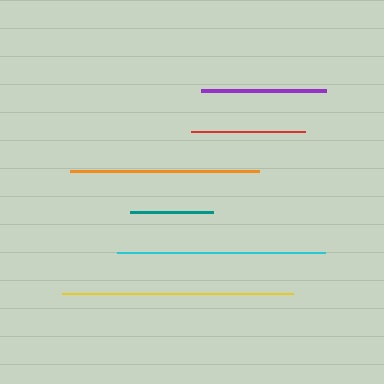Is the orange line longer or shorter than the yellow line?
The yellow line is longer than the orange line.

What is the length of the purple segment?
The purple segment is approximately 124 pixels long.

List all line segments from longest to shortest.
From longest to shortest: yellow, cyan, orange, purple, red, teal.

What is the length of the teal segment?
The teal segment is approximately 83 pixels long.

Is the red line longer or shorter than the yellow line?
The yellow line is longer than the red line.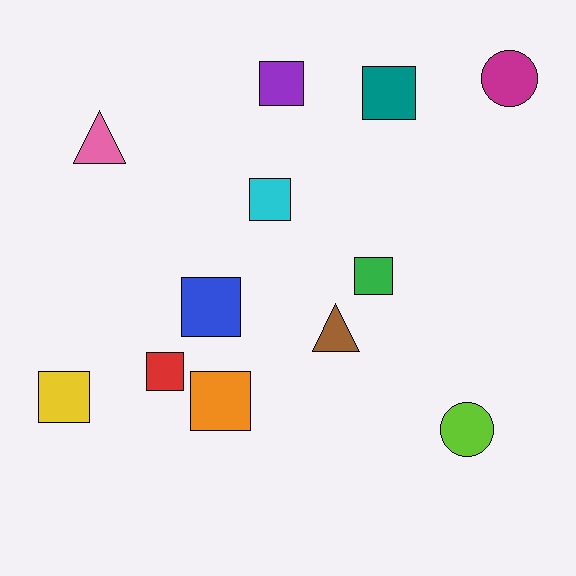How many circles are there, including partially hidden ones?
There are 2 circles.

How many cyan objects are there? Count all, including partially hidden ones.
There is 1 cyan object.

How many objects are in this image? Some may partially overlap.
There are 12 objects.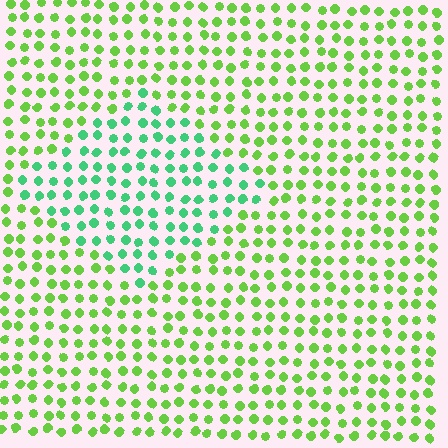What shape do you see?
I see a diamond.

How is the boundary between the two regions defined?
The boundary is defined purely by a slight shift in hue (about 42 degrees). Spacing, size, and orientation are identical on both sides.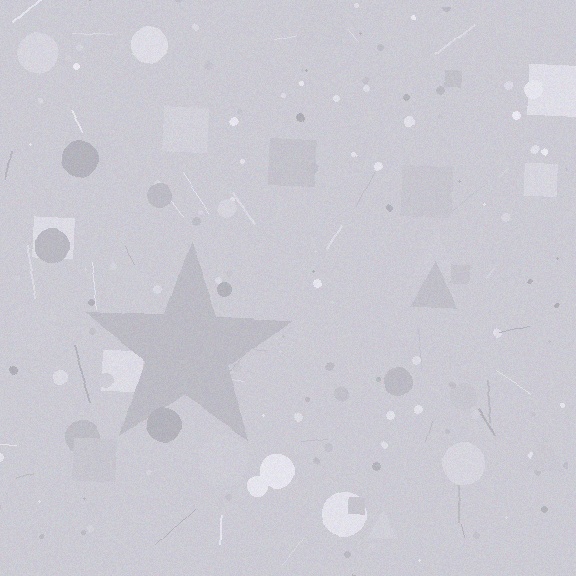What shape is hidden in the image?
A star is hidden in the image.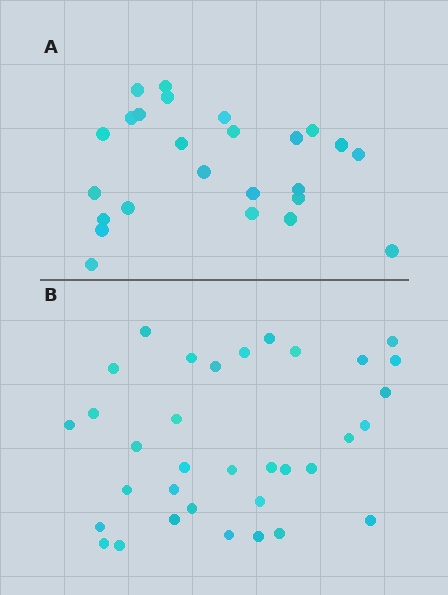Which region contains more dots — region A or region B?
Region B (the bottom region) has more dots.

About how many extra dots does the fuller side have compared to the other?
Region B has roughly 8 or so more dots than region A.